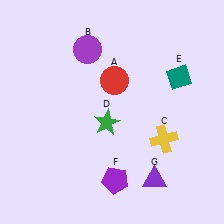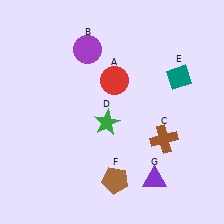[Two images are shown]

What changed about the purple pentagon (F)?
In Image 1, F is purple. In Image 2, it changed to brown.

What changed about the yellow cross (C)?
In Image 1, C is yellow. In Image 2, it changed to brown.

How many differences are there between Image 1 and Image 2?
There are 2 differences between the two images.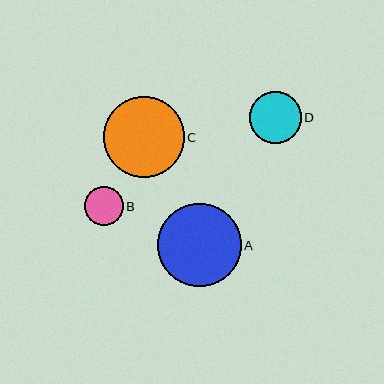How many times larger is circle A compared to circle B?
Circle A is approximately 2.2 times the size of circle B.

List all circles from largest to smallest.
From largest to smallest: A, C, D, B.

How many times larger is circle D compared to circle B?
Circle D is approximately 1.3 times the size of circle B.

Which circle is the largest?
Circle A is the largest with a size of approximately 84 pixels.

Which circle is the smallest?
Circle B is the smallest with a size of approximately 39 pixels.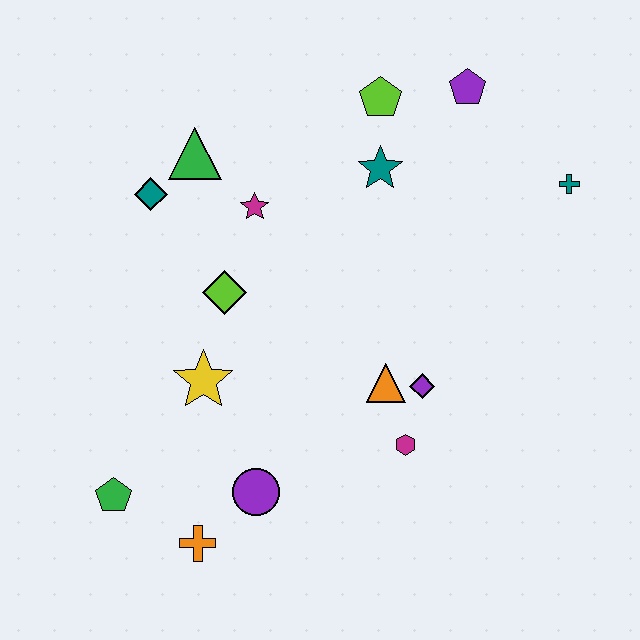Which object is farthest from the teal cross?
The green pentagon is farthest from the teal cross.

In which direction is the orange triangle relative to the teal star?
The orange triangle is below the teal star.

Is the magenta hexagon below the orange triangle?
Yes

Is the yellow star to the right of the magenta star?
No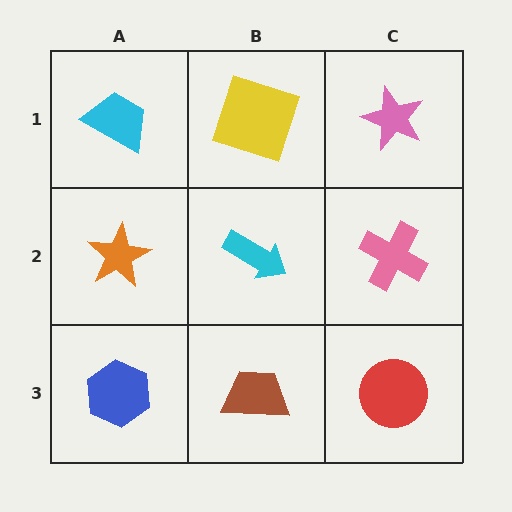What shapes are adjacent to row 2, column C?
A pink star (row 1, column C), a red circle (row 3, column C), a cyan arrow (row 2, column B).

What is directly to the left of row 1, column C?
A yellow square.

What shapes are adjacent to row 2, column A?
A cyan trapezoid (row 1, column A), a blue hexagon (row 3, column A), a cyan arrow (row 2, column B).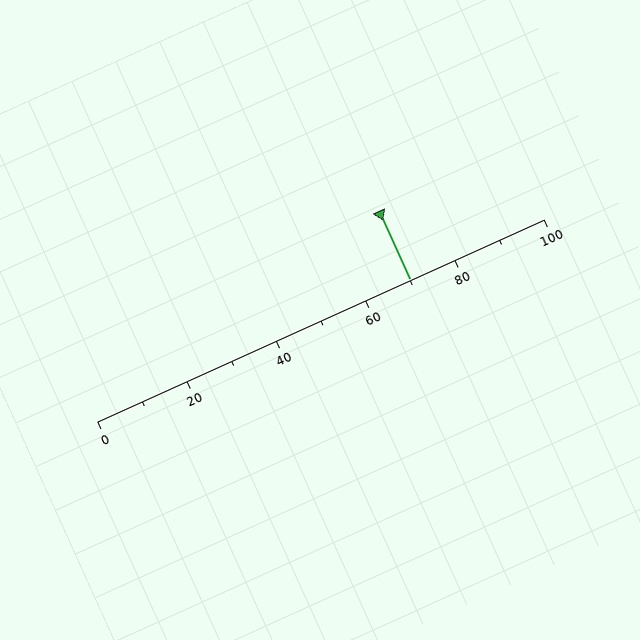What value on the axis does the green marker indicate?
The marker indicates approximately 70.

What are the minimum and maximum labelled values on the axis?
The axis runs from 0 to 100.